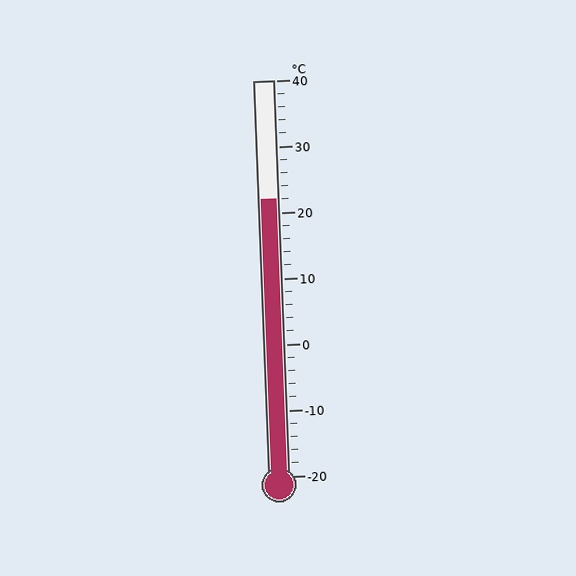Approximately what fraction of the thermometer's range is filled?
The thermometer is filled to approximately 70% of its range.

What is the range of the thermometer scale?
The thermometer scale ranges from -20°C to 40°C.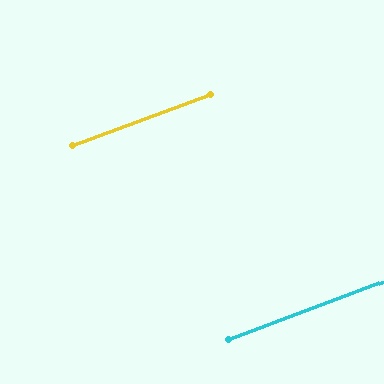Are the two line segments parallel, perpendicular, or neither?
Parallel — their directions differ by only 0.4°.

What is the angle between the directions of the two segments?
Approximately 0 degrees.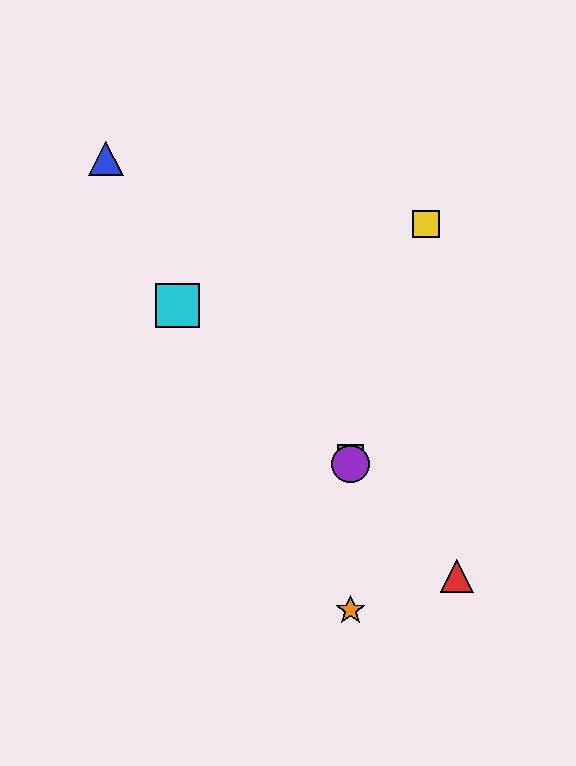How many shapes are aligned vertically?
3 shapes (the green square, the purple circle, the orange star) are aligned vertically.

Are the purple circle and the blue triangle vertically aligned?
No, the purple circle is at x≈351 and the blue triangle is at x≈106.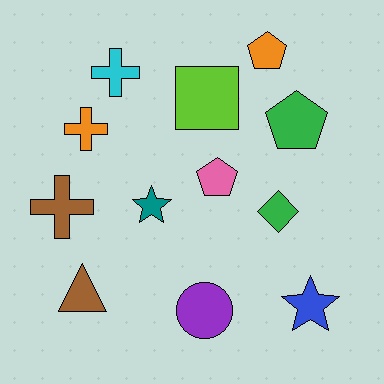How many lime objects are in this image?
There is 1 lime object.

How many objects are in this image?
There are 12 objects.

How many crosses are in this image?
There are 3 crosses.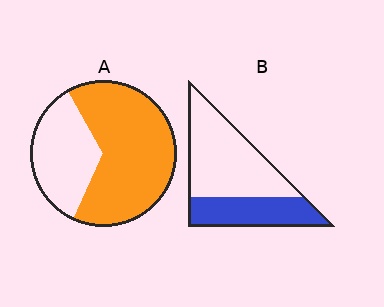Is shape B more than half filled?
No.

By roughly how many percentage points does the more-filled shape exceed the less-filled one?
By roughly 30 percentage points (A over B).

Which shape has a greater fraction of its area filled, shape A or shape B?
Shape A.